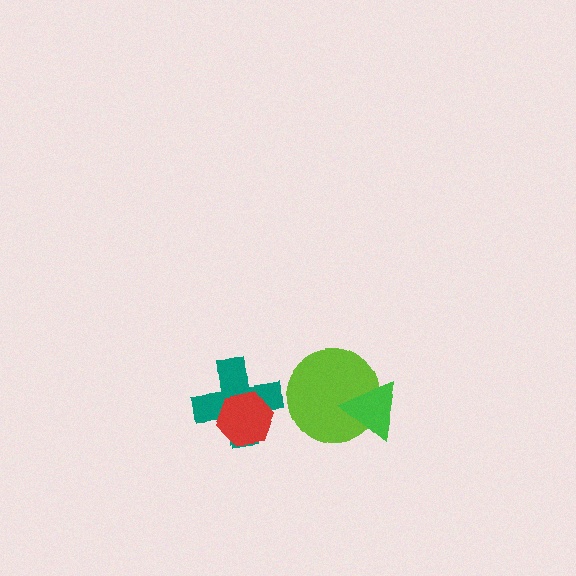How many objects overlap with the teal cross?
1 object overlaps with the teal cross.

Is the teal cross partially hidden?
Yes, it is partially covered by another shape.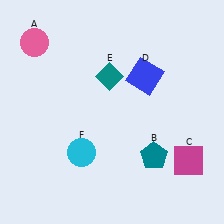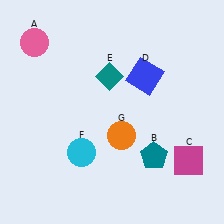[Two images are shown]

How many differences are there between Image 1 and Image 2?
There is 1 difference between the two images.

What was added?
An orange circle (G) was added in Image 2.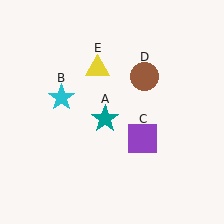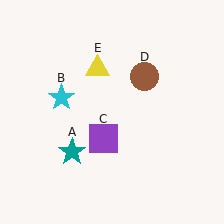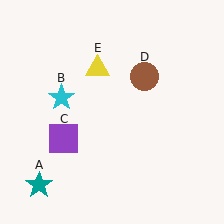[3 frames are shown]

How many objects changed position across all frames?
2 objects changed position: teal star (object A), purple square (object C).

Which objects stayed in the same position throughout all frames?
Cyan star (object B) and brown circle (object D) and yellow triangle (object E) remained stationary.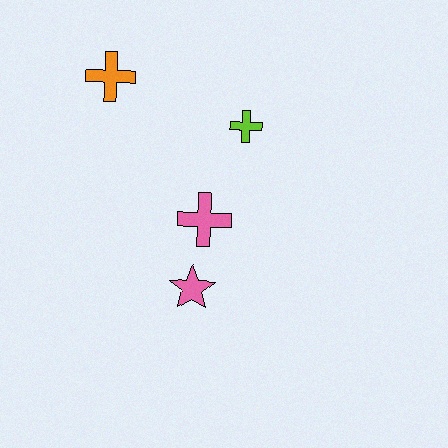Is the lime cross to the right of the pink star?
Yes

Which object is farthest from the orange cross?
The pink star is farthest from the orange cross.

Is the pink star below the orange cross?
Yes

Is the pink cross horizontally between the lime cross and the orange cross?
Yes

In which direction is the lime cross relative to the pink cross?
The lime cross is above the pink cross.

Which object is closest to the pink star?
The pink cross is closest to the pink star.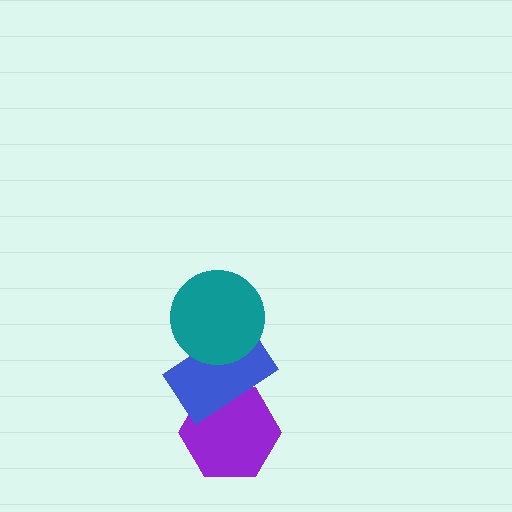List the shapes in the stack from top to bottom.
From top to bottom: the teal circle, the blue rectangle, the purple hexagon.